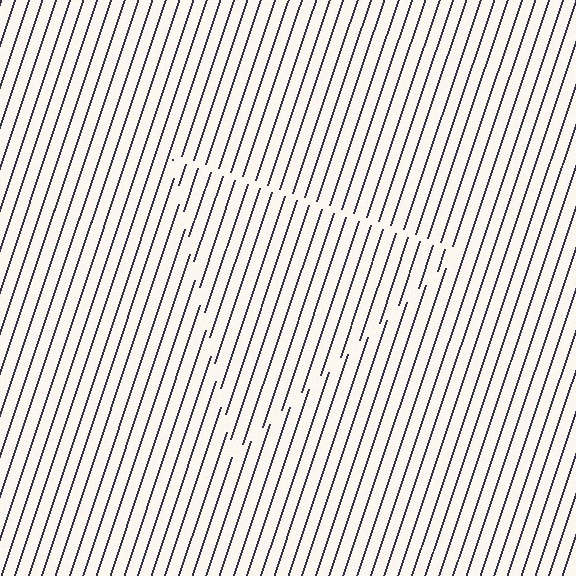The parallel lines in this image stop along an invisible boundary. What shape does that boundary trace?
An illusory triangle. The interior of the shape contains the same grating, shifted by half a period — the contour is defined by the phase discontinuity where line-ends from the inner and outer gratings abut.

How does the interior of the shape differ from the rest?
The interior of the shape contains the same grating, shifted by half a period — the contour is defined by the phase discontinuity where line-ends from the inner and outer gratings abut.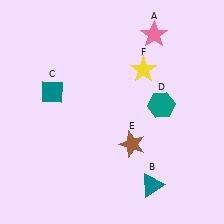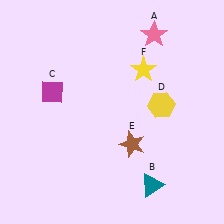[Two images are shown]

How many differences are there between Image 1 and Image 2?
There are 2 differences between the two images.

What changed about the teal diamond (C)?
In Image 1, C is teal. In Image 2, it changed to magenta.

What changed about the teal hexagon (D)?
In Image 1, D is teal. In Image 2, it changed to yellow.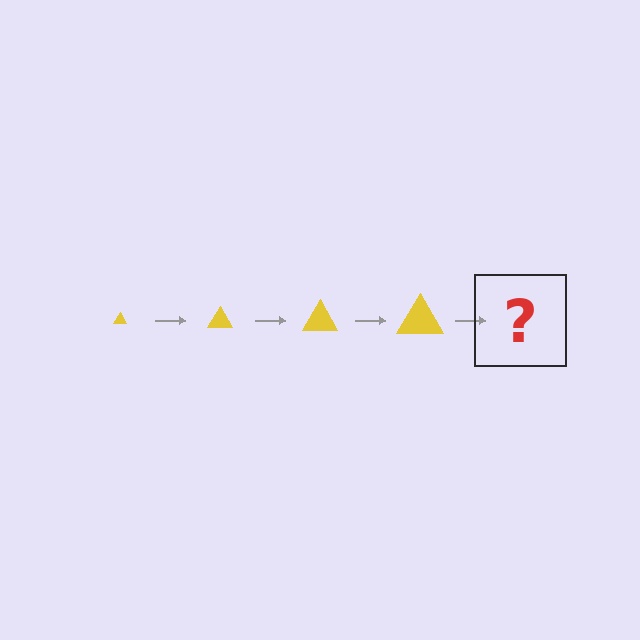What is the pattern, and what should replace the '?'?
The pattern is that the triangle gets progressively larger each step. The '?' should be a yellow triangle, larger than the previous one.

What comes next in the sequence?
The next element should be a yellow triangle, larger than the previous one.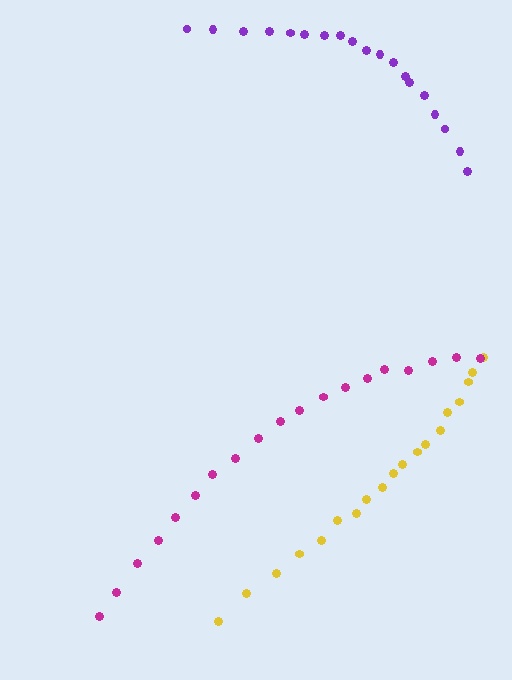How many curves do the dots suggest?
There are 3 distinct paths.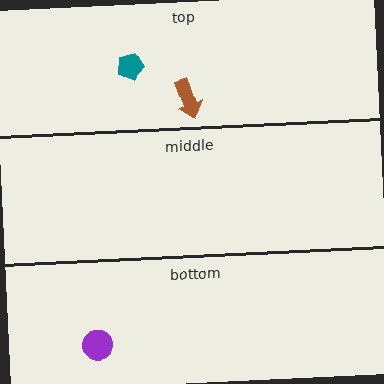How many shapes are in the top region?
2.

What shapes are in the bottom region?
The purple circle.